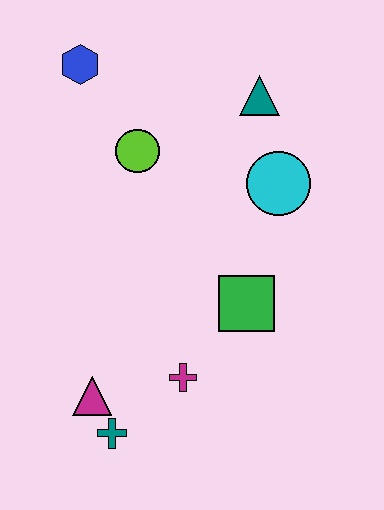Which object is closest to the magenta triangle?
The teal cross is closest to the magenta triangle.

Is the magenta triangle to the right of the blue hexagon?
Yes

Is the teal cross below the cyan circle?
Yes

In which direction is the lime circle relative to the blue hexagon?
The lime circle is below the blue hexagon.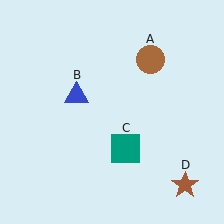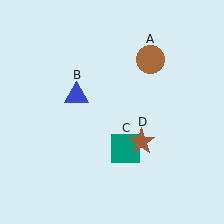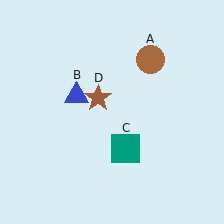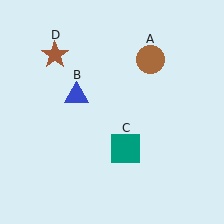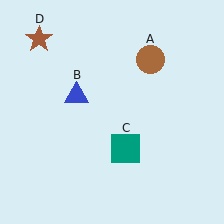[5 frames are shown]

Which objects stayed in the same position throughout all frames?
Brown circle (object A) and blue triangle (object B) and teal square (object C) remained stationary.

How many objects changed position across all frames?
1 object changed position: brown star (object D).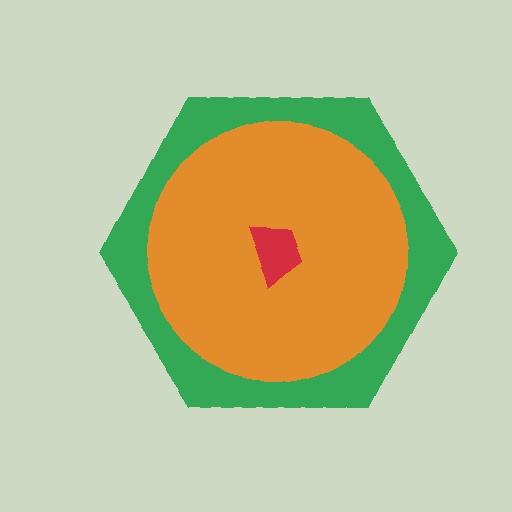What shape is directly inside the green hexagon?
The orange circle.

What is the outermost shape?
The green hexagon.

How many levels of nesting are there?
3.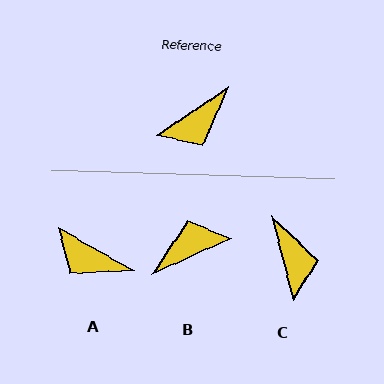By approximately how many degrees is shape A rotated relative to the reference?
Approximately 63 degrees clockwise.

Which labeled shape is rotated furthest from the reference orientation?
B, about 170 degrees away.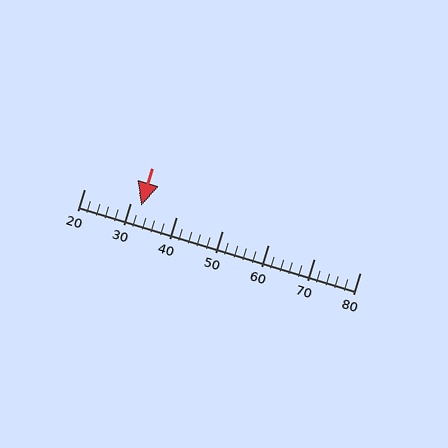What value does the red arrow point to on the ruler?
The red arrow points to approximately 32.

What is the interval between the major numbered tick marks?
The major tick marks are spaced 10 units apart.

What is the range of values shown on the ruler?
The ruler shows values from 20 to 80.